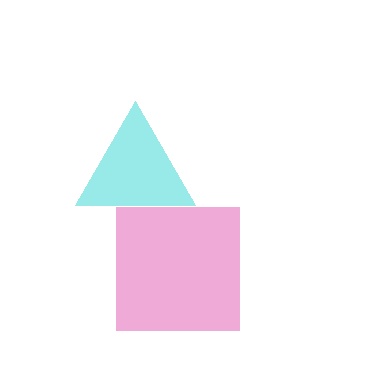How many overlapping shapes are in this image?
There are 2 overlapping shapes in the image.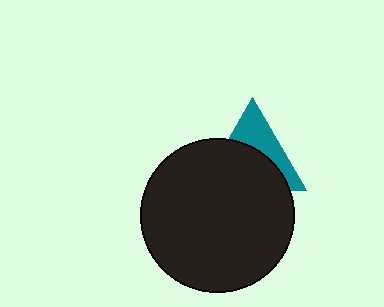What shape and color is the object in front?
The object in front is a black circle.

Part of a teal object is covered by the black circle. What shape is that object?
It is a triangle.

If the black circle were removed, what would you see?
You would see the complete teal triangle.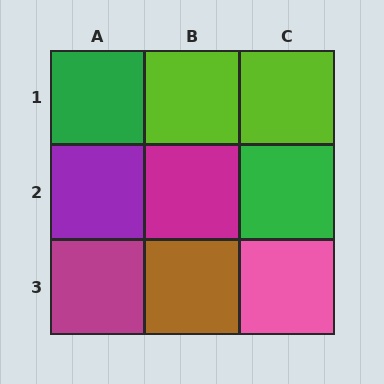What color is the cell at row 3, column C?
Pink.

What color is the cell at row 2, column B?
Magenta.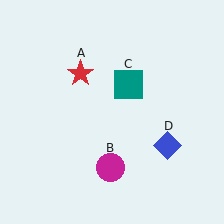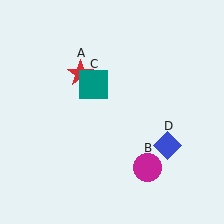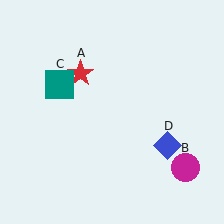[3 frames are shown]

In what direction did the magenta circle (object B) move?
The magenta circle (object B) moved right.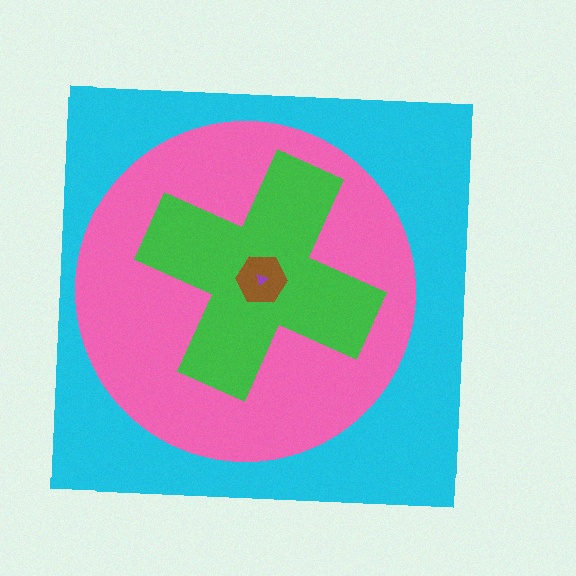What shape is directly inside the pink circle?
The green cross.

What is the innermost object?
The purple triangle.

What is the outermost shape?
The cyan square.